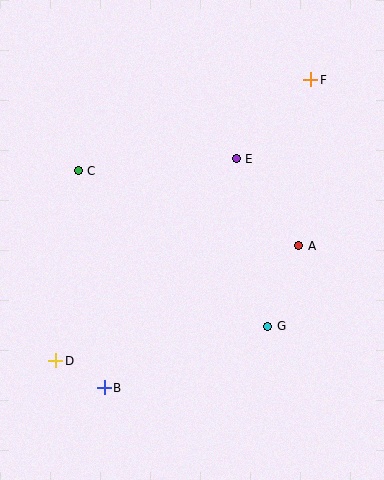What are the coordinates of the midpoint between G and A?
The midpoint between G and A is at (283, 286).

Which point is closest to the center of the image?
Point E at (236, 159) is closest to the center.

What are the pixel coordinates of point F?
Point F is at (311, 80).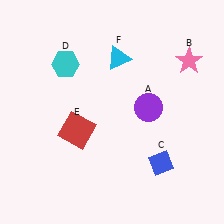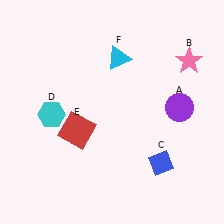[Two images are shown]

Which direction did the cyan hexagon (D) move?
The cyan hexagon (D) moved down.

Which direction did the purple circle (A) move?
The purple circle (A) moved right.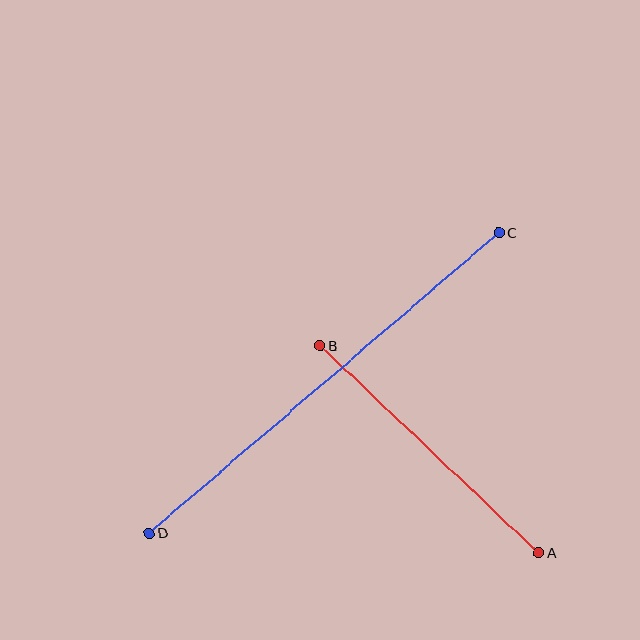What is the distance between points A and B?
The distance is approximately 301 pixels.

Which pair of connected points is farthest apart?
Points C and D are farthest apart.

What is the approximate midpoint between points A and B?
The midpoint is at approximately (430, 449) pixels.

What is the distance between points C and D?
The distance is approximately 461 pixels.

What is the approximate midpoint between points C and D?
The midpoint is at approximately (324, 383) pixels.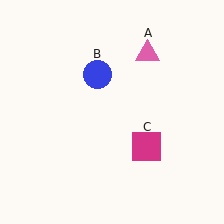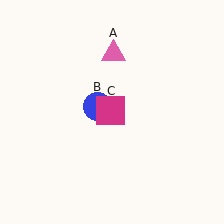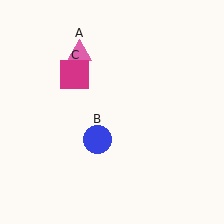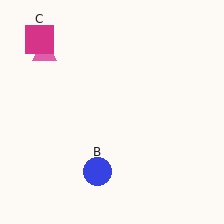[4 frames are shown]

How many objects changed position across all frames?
3 objects changed position: pink triangle (object A), blue circle (object B), magenta square (object C).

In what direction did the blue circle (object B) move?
The blue circle (object B) moved down.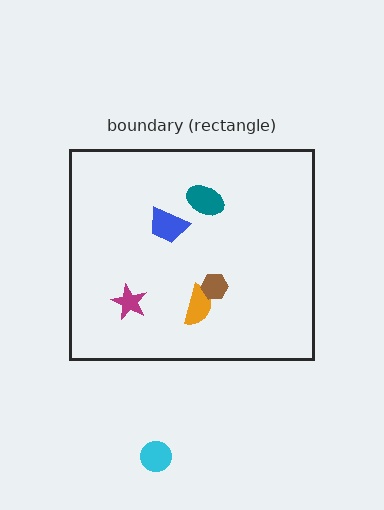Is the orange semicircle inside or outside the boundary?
Inside.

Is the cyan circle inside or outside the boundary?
Outside.